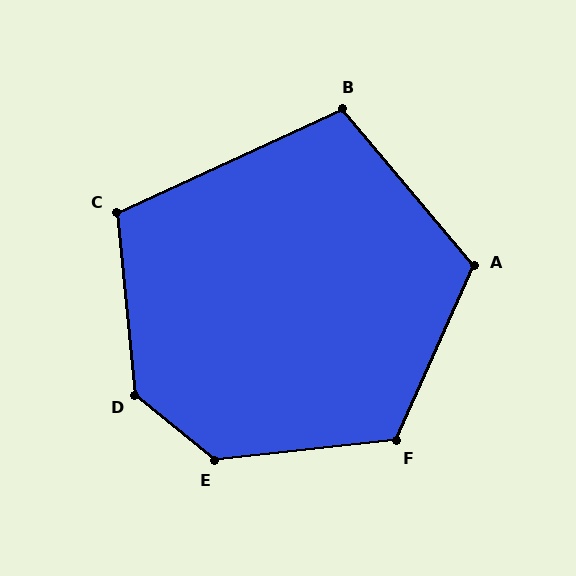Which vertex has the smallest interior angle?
B, at approximately 105 degrees.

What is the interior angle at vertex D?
Approximately 135 degrees (obtuse).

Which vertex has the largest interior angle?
E, at approximately 135 degrees.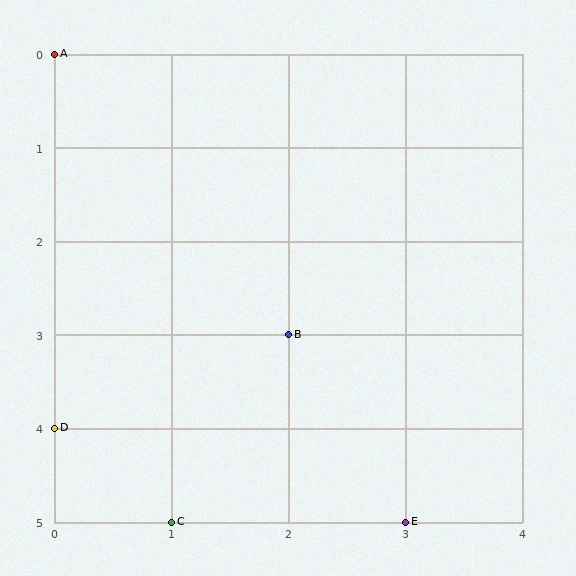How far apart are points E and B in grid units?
Points E and B are 1 column and 2 rows apart (about 2.2 grid units diagonally).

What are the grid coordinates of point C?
Point C is at grid coordinates (1, 5).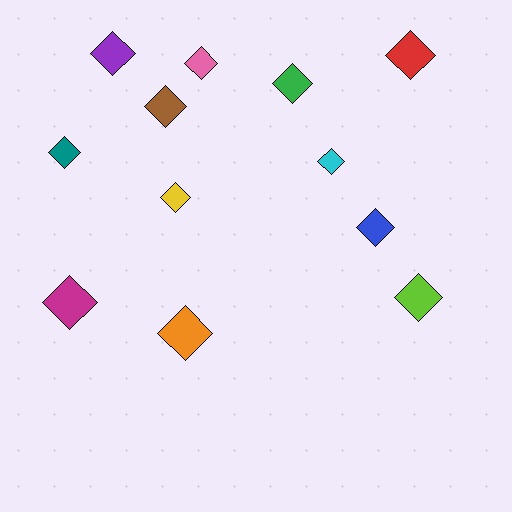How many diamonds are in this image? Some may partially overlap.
There are 12 diamonds.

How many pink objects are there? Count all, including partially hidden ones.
There is 1 pink object.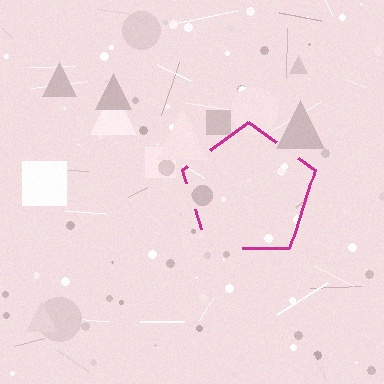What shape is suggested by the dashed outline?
The dashed outline suggests a pentagon.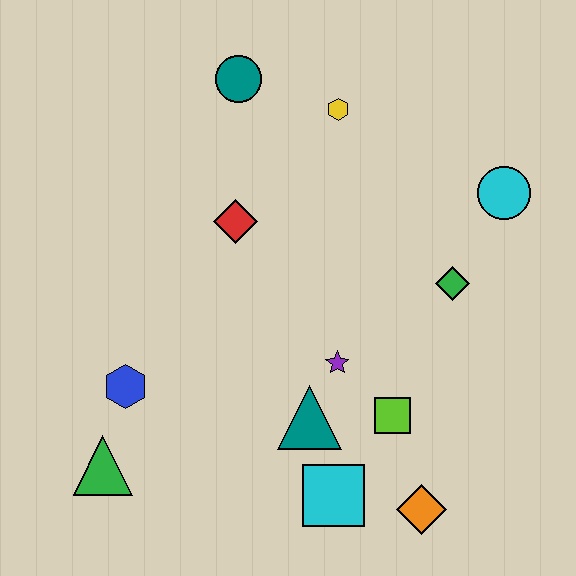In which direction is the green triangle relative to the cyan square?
The green triangle is to the left of the cyan square.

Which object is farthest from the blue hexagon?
The cyan circle is farthest from the blue hexagon.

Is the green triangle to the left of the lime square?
Yes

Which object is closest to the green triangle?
The blue hexagon is closest to the green triangle.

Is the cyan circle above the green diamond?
Yes